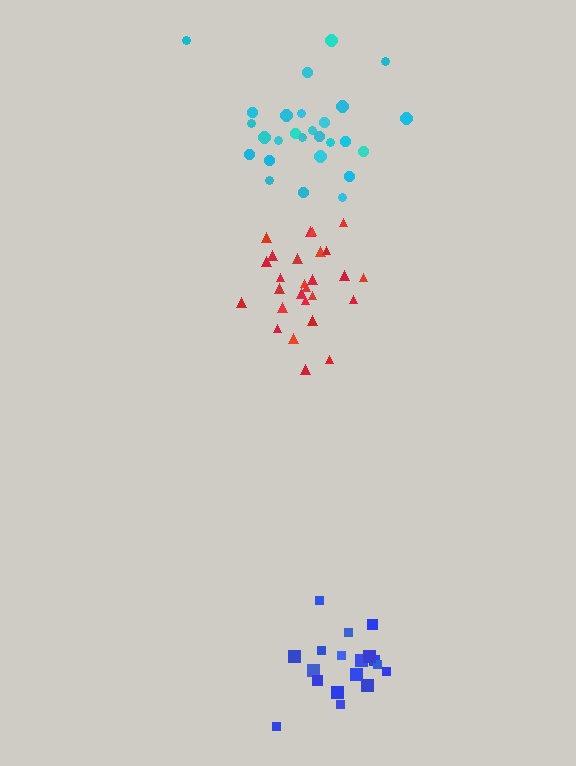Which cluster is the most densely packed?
Red.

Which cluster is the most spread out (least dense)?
Cyan.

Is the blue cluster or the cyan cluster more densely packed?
Blue.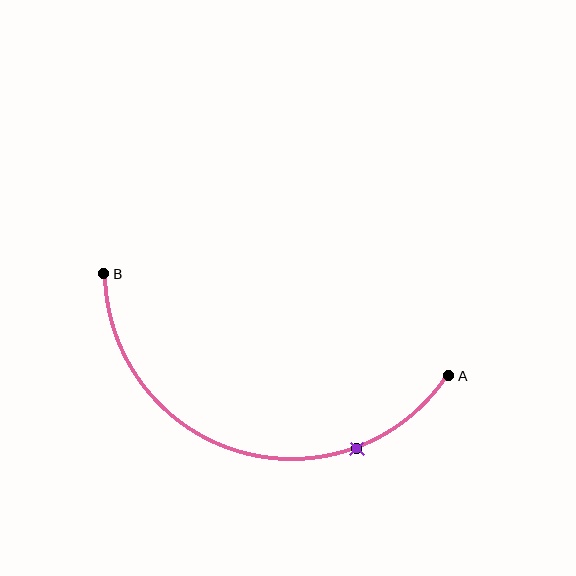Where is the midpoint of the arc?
The arc midpoint is the point on the curve farthest from the straight line joining A and B. It sits below that line.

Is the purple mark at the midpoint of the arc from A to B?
No. The purple mark lies on the arc but is closer to endpoint A. The arc midpoint would be at the point on the curve equidistant along the arc from both A and B.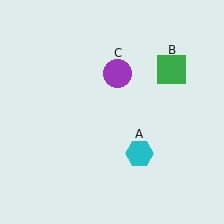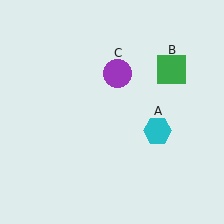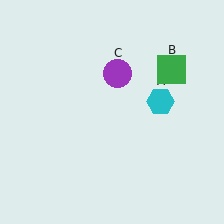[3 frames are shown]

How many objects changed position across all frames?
1 object changed position: cyan hexagon (object A).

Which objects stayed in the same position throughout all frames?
Green square (object B) and purple circle (object C) remained stationary.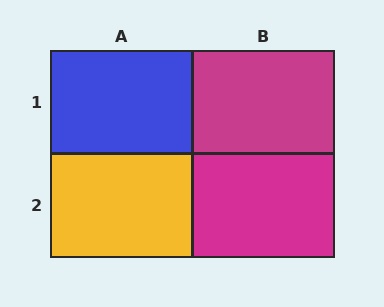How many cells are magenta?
2 cells are magenta.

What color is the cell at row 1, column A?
Blue.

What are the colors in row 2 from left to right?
Yellow, magenta.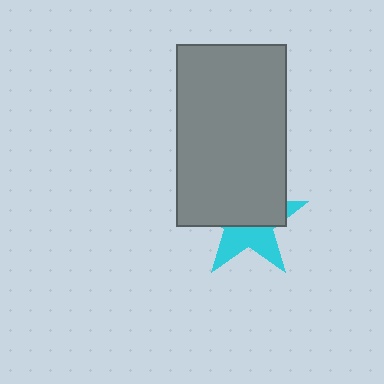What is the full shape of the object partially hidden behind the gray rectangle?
The partially hidden object is a cyan star.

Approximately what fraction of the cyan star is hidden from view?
Roughly 58% of the cyan star is hidden behind the gray rectangle.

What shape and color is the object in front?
The object in front is a gray rectangle.